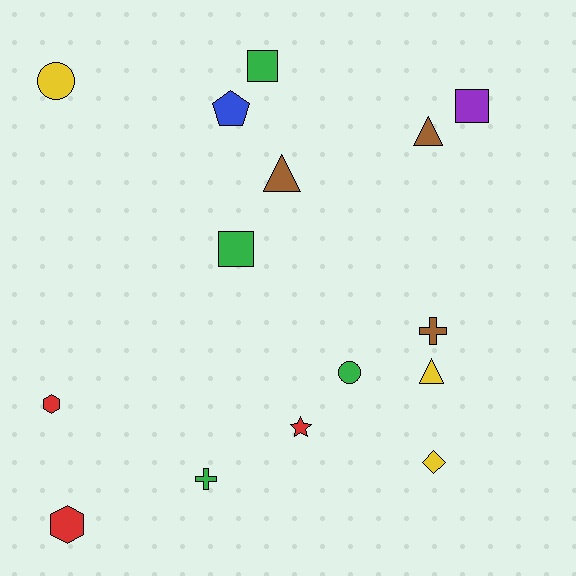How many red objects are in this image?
There are 3 red objects.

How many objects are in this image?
There are 15 objects.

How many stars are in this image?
There is 1 star.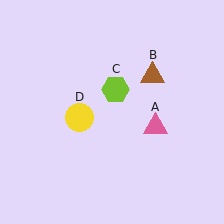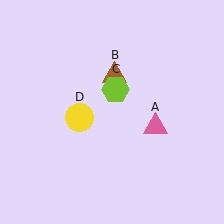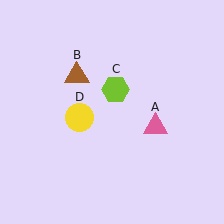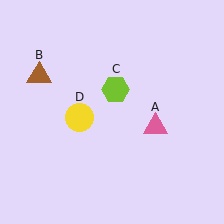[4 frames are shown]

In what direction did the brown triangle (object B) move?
The brown triangle (object B) moved left.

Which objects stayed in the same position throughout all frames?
Pink triangle (object A) and lime hexagon (object C) and yellow circle (object D) remained stationary.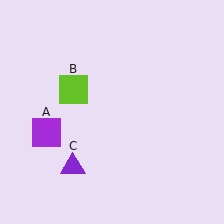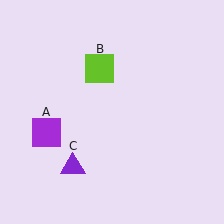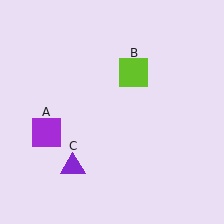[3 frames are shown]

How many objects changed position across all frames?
1 object changed position: lime square (object B).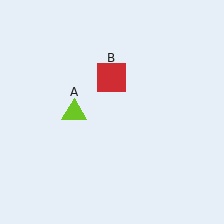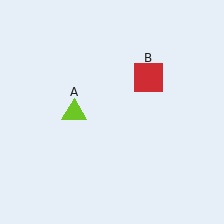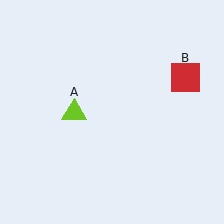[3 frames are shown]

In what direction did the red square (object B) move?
The red square (object B) moved right.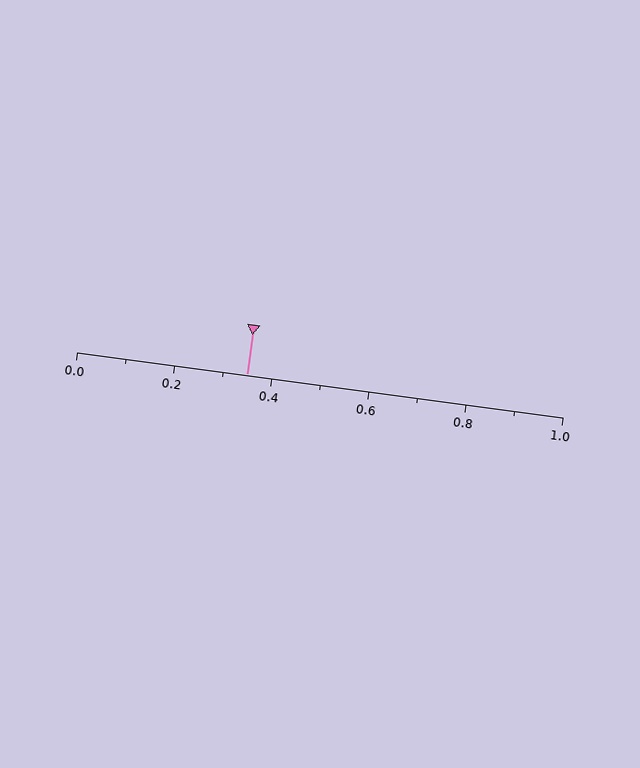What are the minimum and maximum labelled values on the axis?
The axis runs from 0.0 to 1.0.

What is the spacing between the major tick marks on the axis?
The major ticks are spaced 0.2 apart.